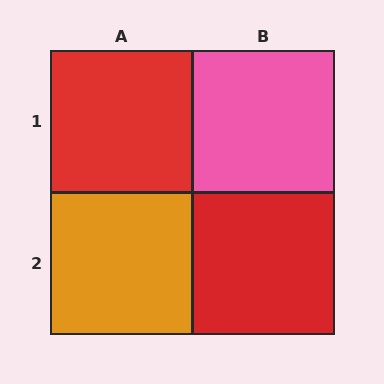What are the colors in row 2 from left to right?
Orange, red.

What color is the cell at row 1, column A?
Red.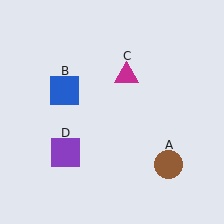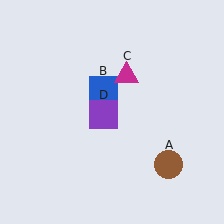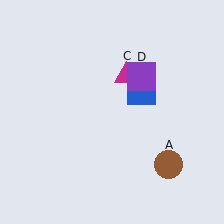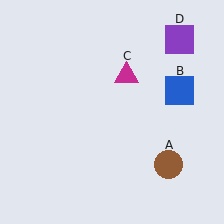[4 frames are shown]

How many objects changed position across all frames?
2 objects changed position: blue square (object B), purple square (object D).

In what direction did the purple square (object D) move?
The purple square (object D) moved up and to the right.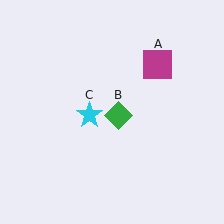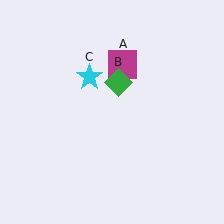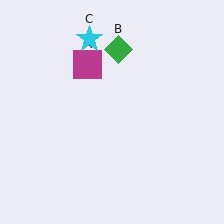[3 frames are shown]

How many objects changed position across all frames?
3 objects changed position: magenta square (object A), green diamond (object B), cyan star (object C).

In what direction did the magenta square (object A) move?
The magenta square (object A) moved left.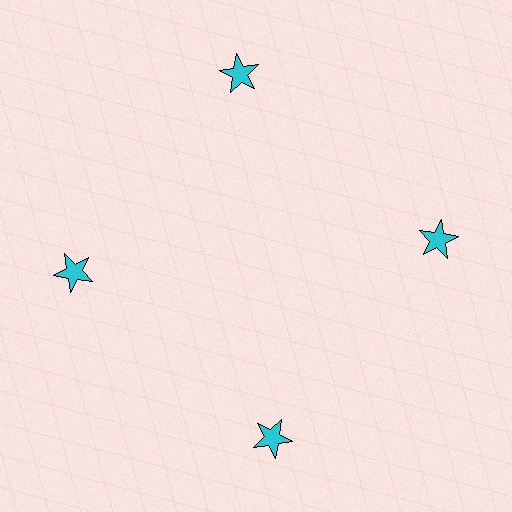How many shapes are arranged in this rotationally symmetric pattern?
There are 4 shapes, arranged in 4 groups of 1.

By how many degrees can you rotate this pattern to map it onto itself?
The pattern maps onto itself every 90 degrees of rotation.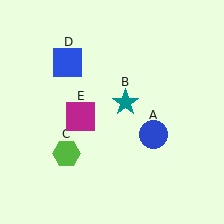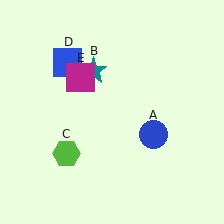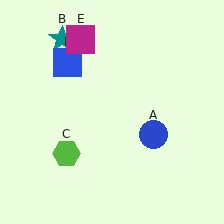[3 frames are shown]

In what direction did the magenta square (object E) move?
The magenta square (object E) moved up.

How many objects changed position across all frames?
2 objects changed position: teal star (object B), magenta square (object E).